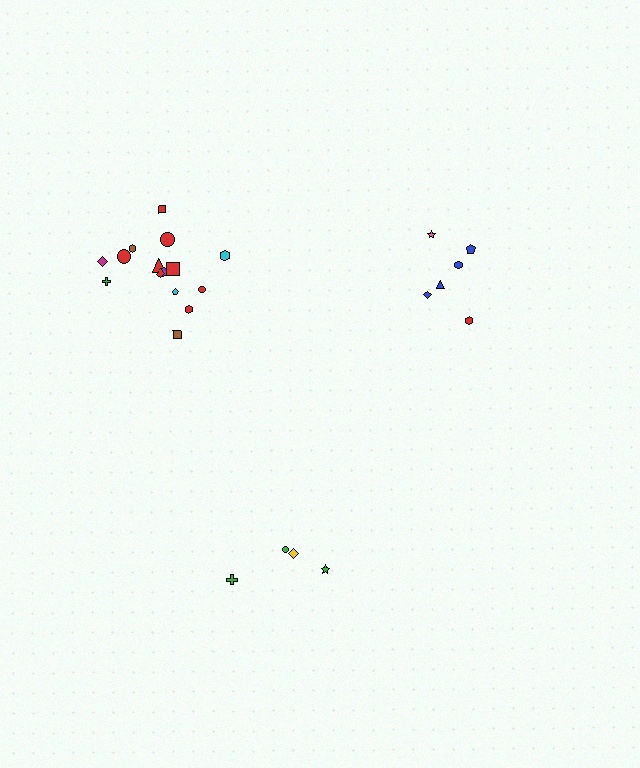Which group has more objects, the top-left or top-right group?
The top-left group.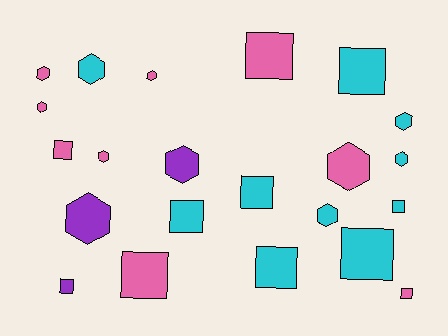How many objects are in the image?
There are 22 objects.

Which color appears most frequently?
Cyan, with 10 objects.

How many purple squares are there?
There is 1 purple square.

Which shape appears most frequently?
Hexagon, with 11 objects.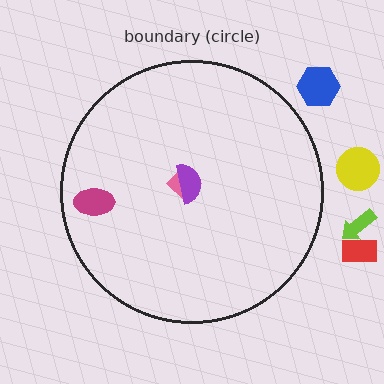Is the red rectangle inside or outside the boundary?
Outside.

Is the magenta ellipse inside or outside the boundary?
Inside.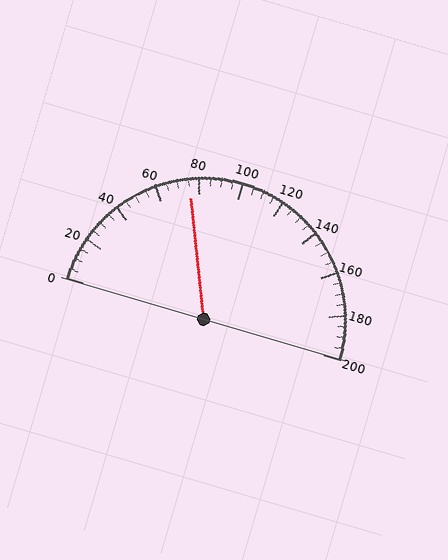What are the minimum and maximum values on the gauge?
The gauge ranges from 0 to 200.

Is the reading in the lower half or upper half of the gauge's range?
The reading is in the lower half of the range (0 to 200).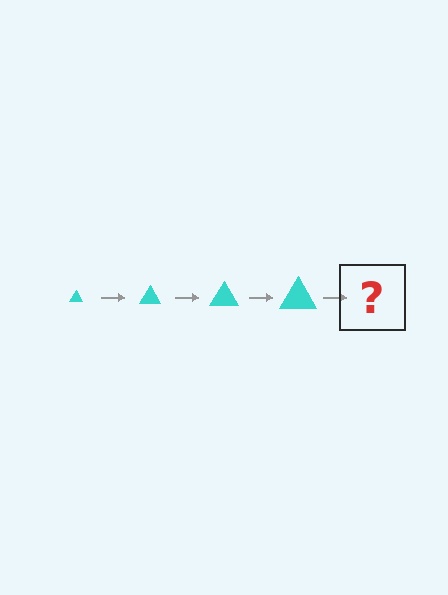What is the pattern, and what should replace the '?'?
The pattern is that the triangle gets progressively larger each step. The '?' should be a cyan triangle, larger than the previous one.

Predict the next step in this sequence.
The next step is a cyan triangle, larger than the previous one.